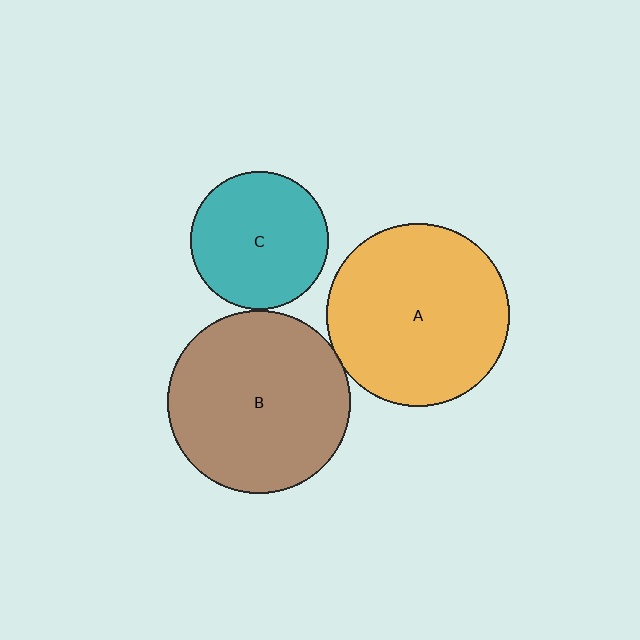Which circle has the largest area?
Circle A (orange).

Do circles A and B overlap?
Yes.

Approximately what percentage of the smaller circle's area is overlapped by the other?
Approximately 5%.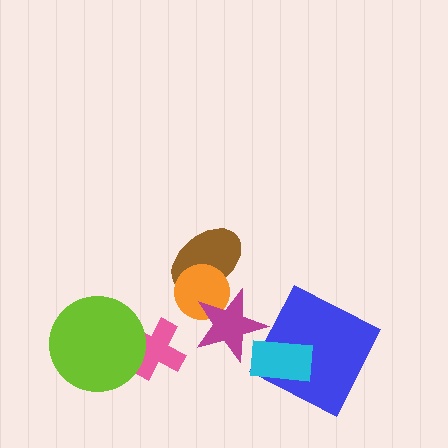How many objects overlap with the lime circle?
1 object overlaps with the lime circle.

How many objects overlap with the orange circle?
2 objects overlap with the orange circle.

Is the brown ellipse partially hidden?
Yes, it is partially covered by another shape.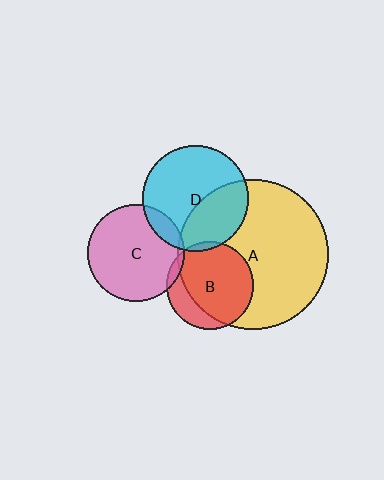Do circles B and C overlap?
Yes.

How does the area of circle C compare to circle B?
Approximately 1.2 times.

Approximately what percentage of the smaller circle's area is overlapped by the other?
Approximately 5%.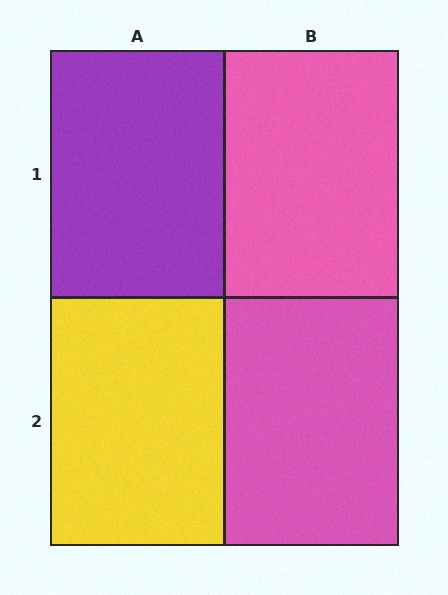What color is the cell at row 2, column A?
Yellow.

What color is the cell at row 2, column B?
Pink.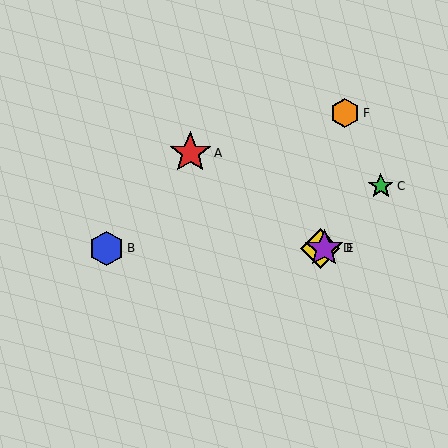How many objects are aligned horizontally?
3 objects (B, D, E) are aligned horizontally.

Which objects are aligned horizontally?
Objects B, D, E are aligned horizontally.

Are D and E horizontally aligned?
Yes, both are at y≈248.